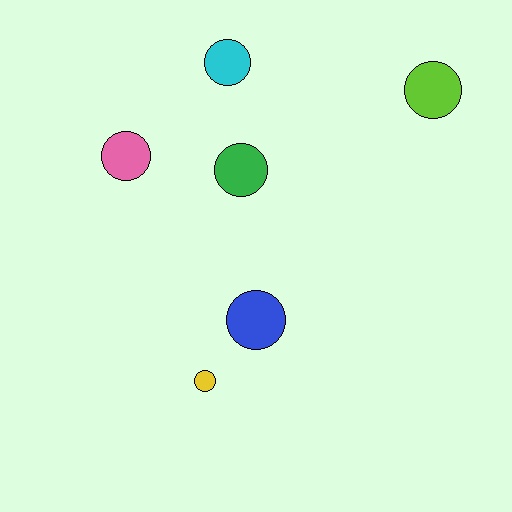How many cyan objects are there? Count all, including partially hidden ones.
There is 1 cyan object.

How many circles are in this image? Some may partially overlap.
There are 6 circles.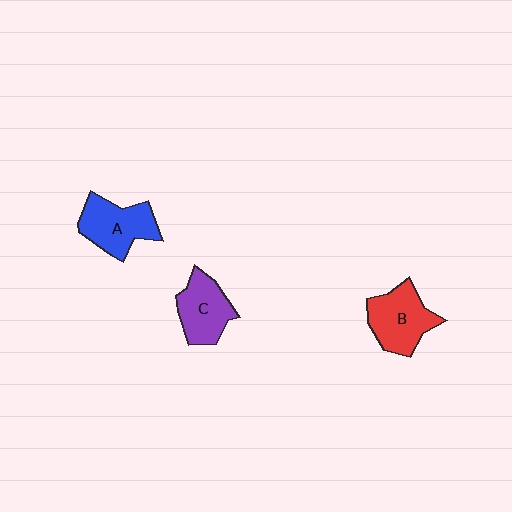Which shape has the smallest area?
Shape C (purple).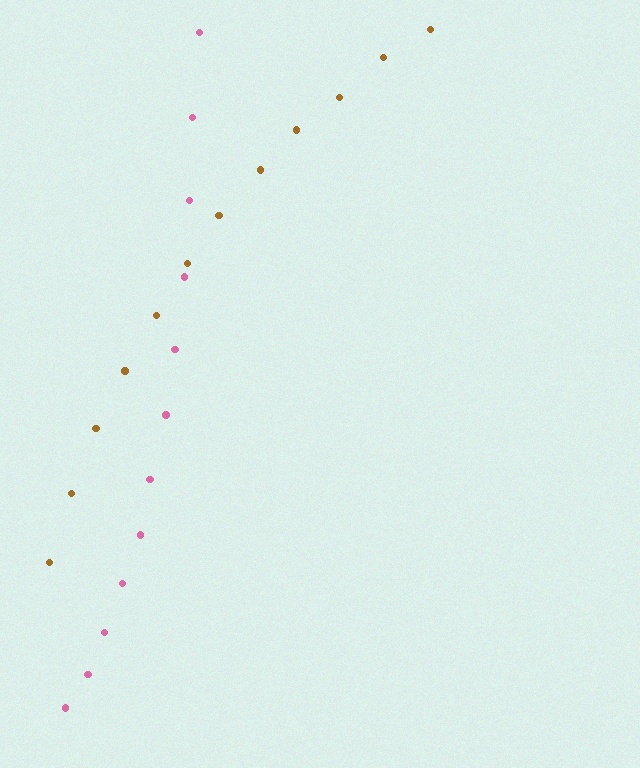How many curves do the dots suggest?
There are 2 distinct paths.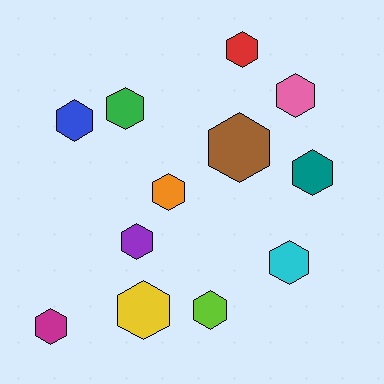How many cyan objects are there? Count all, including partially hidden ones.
There is 1 cyan object.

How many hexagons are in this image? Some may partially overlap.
There are 12 hexagons.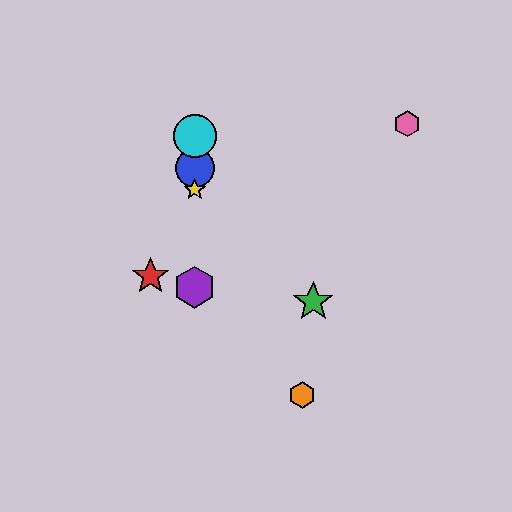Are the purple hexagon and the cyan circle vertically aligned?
Yes, both are at x≈195.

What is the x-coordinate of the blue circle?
The blue circle is at x≈195.